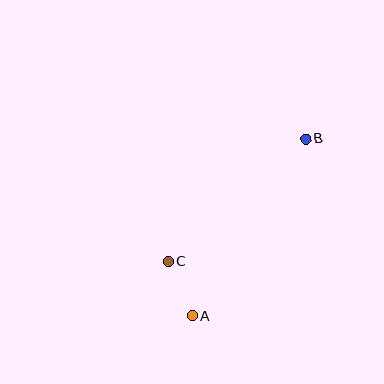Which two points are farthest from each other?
Points A and B are farthest from each other.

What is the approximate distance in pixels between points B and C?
The distance between B and C is approximately 184 pixels.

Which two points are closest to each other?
Points A and C are closest to each other.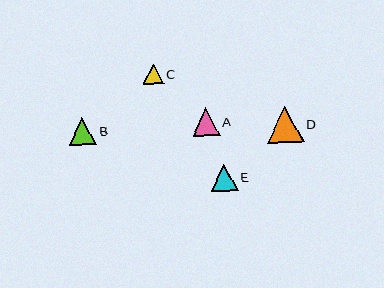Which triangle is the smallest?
Triangle C is the smallest with a size of approximately 20 pixels.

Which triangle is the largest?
Triangle D is the largest with a size of approximately 36 pixels.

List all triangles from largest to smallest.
From largest to smallest: D, B, A, E, C.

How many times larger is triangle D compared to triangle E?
Triangle D is approximately 1.3 times the size of triangle E.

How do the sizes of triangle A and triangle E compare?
Triangle A and triangle E are approximately the same size.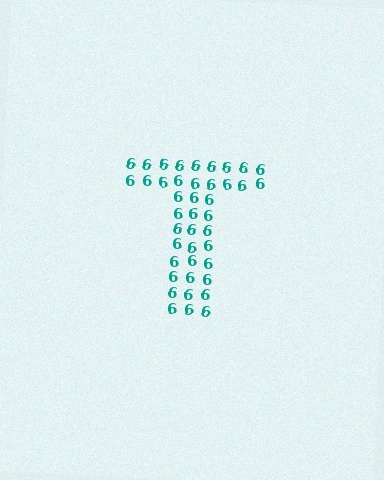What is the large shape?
The large shape is the letter T.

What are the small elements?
The small elements are digit 6's.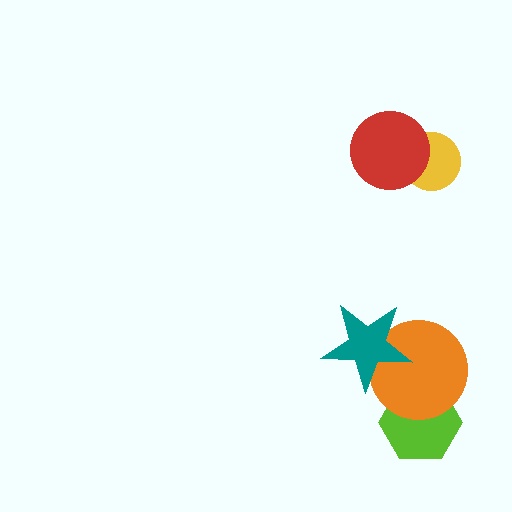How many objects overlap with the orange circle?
2 objects overlap with the orange circle.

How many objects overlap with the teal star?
1 object overlaps with the teal star.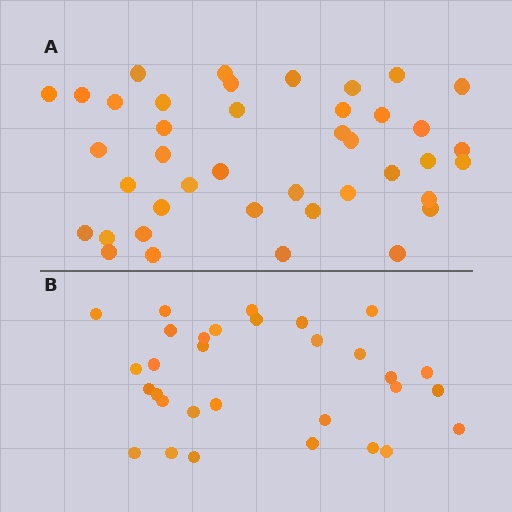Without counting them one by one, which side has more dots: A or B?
Region A (the top region) has more dots.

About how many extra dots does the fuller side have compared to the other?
Region A has roughly 10 or so more dots than region B.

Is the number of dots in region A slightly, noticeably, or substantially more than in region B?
Region A has noticeably more, but not dramatically so. The ratio is roughly 1.3 to 1.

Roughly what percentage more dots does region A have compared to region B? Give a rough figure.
About 30% more.